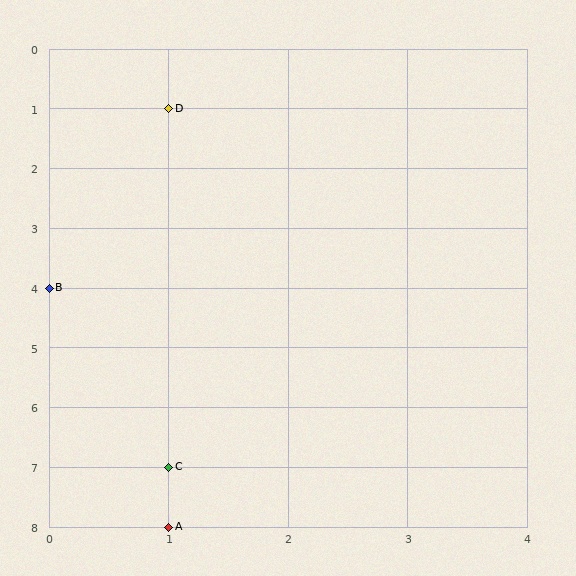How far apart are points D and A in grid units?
Points D and A are 7 rows apart.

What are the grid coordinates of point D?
Point D is at grid coordinates (1, 1).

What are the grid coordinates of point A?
Point A is at grid coordinates (1, 8).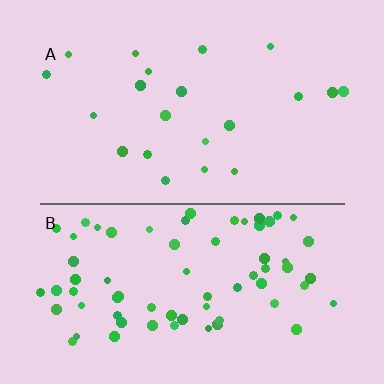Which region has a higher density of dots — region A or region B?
B (the bottom).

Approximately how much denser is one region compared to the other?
Approximately 3.3× — region B over region A.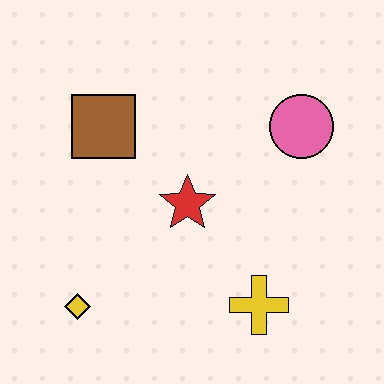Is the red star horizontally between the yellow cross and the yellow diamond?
Yes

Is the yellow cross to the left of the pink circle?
Yes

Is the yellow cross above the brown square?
No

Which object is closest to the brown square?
The red star is closest to the brown square.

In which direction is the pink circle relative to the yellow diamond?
The pink circle is to the right of the yellow diamond.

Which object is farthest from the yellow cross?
The brown square is farthest from the yellow cross.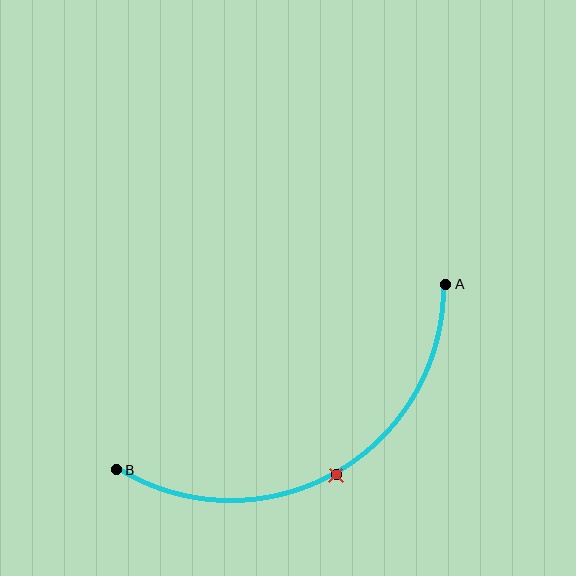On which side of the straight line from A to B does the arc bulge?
The arc bulges below the straight line connecting A and B.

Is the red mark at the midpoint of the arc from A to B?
Yes. The red mark lies on the arc at equal arc-length from both A and B — it is the arc midpoint.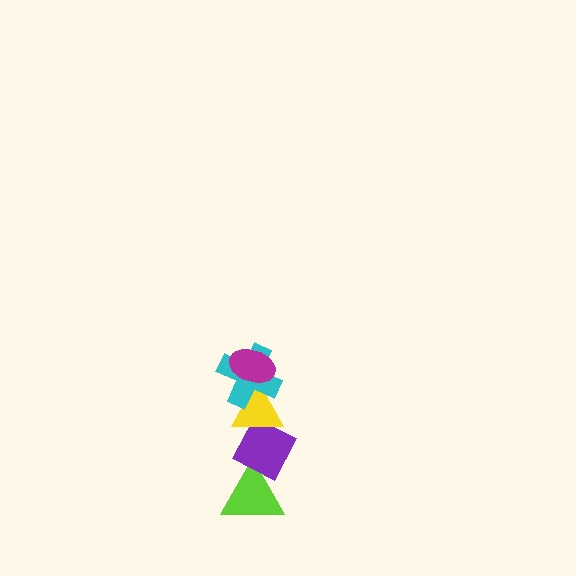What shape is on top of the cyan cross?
The magenta ellipse is on top of the cyan cross.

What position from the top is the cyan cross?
The cyan cross is 2nd from the top.